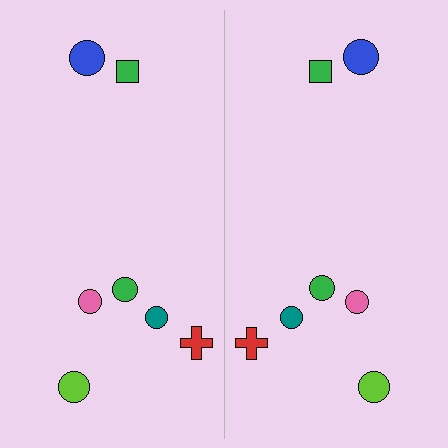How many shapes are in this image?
There are 14 shapes in this image.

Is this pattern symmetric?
Yes, this pattern has bilateral (reflection) symmetry.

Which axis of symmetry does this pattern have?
The pattern has a vertical axis of symmetry running through the center of the image.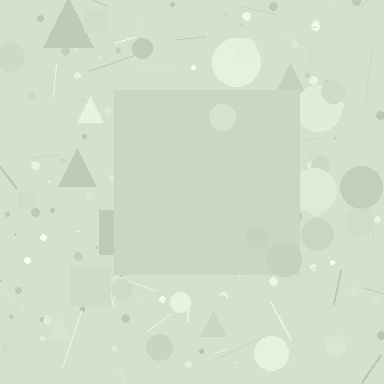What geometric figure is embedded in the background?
A square is embedded in the background.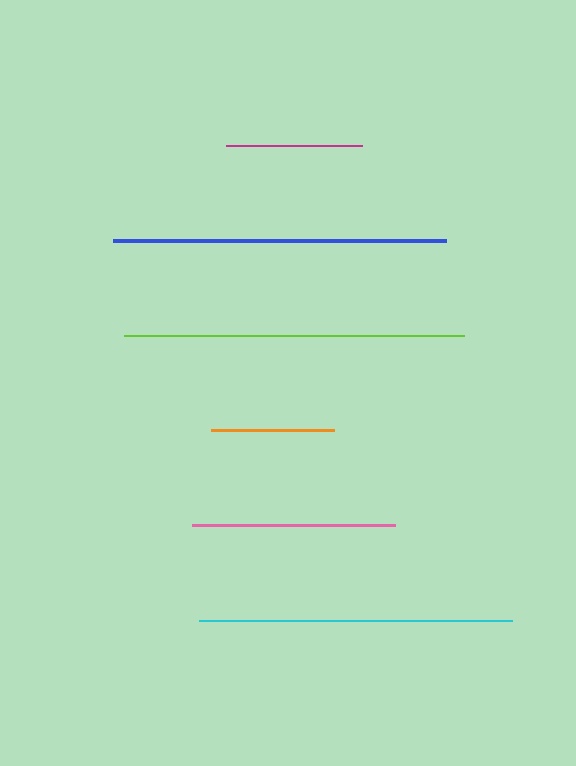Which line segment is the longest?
The lime line is the longest at approximately 340 pixels.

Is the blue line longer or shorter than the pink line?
The blue line is longer than the pink line.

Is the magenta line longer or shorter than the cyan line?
The cyan line is longer than the magenta line.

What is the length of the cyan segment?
The cyan segment is approximately 313 pixels long.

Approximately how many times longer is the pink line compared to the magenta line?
The pink line is approximately 1.5 times the length of the magenta line.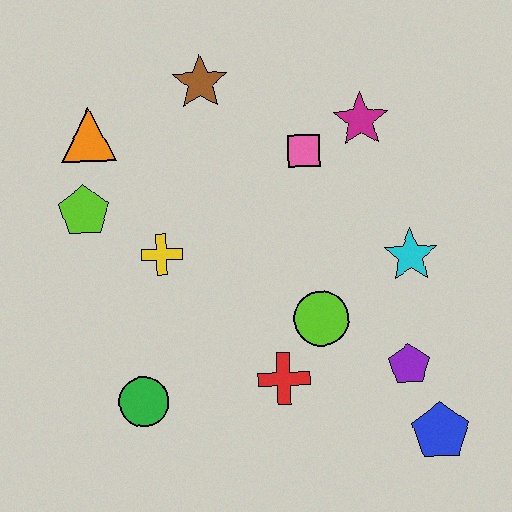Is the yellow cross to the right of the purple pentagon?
No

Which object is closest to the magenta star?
The pink square is closest to the magenta star.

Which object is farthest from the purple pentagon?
The orange triangle is farthest from the purple pentagon.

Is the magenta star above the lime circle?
Yes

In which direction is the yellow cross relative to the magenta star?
The yellow cross is to the left of the magenta star.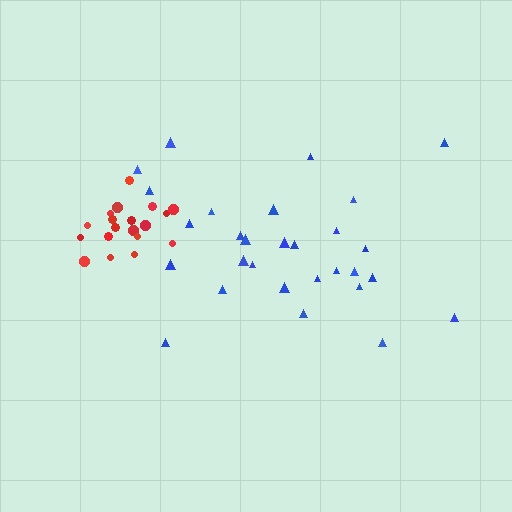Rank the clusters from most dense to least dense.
red, blue.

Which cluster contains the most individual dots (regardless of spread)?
Blue (29).